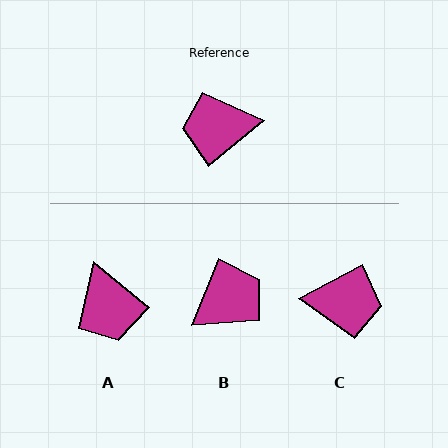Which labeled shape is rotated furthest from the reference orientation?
C, about 169 degrees away.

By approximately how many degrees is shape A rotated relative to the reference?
Approximately 102 degrees counter-clockwise.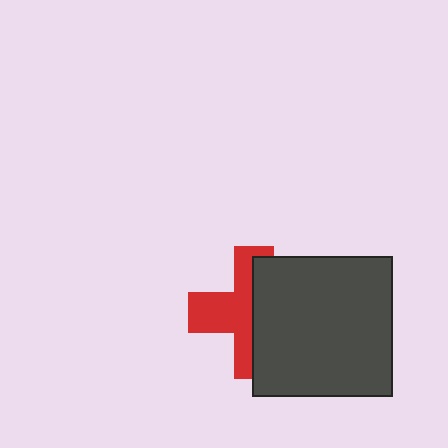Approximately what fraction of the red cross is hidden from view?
Roughly 51% of the red cross is hidden behind the dark gray square.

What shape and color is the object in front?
The object in front is a dark gray square.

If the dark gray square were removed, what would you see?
You would see the complete red cross.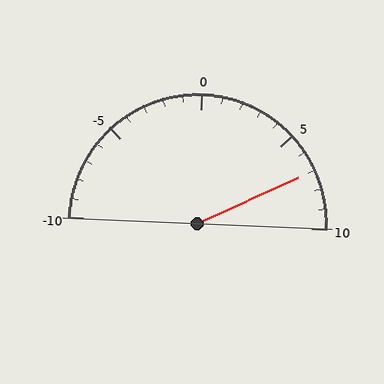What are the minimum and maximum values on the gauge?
The gauge ranges from -10 to 10.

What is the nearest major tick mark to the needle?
The nearest major tick mark is 5.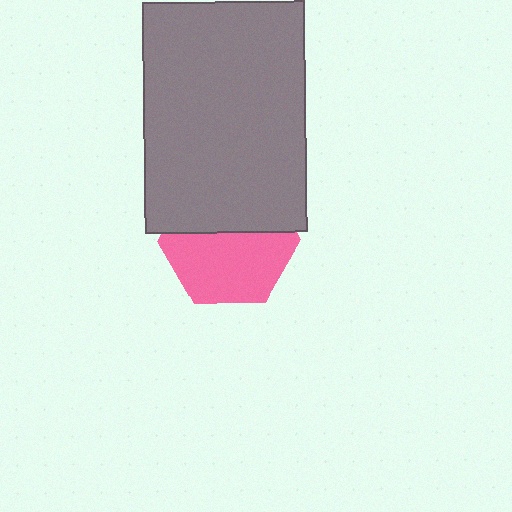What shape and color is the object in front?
The object in front is a gray rectangle.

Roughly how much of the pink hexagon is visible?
About half of it is visible (roughly 57%).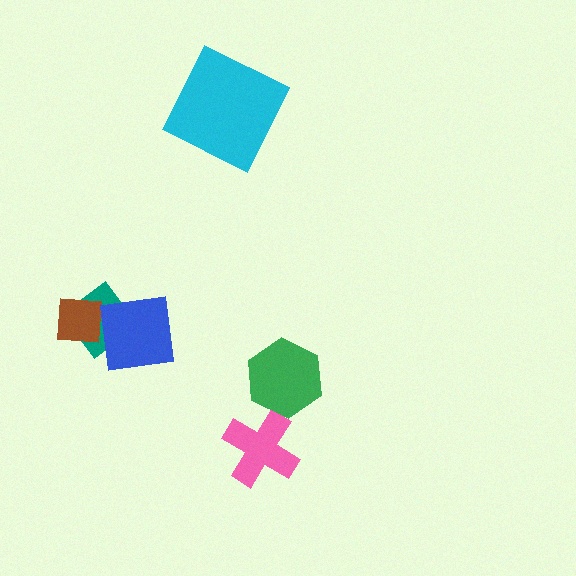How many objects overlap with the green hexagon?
0 objects overlap with the green hexagon.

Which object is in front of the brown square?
The blue square is in front of the brown square.